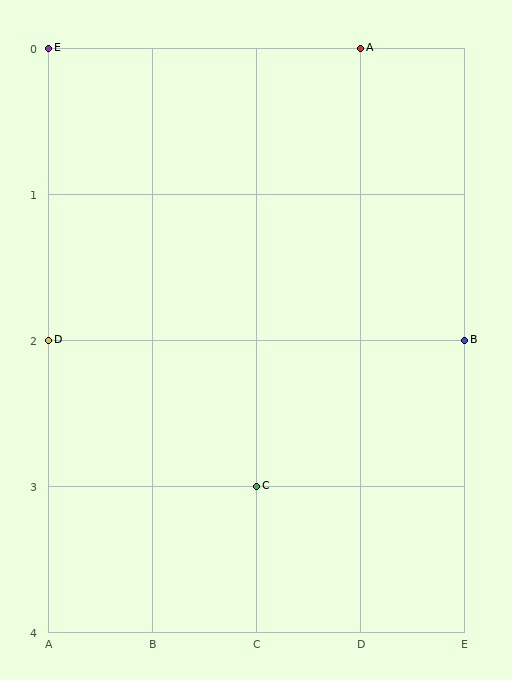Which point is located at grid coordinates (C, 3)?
Point C is at (C, 3).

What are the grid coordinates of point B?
Point B is at grid coordinates (E, 2).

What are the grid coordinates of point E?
Point E is at grid coordinates (A, 0).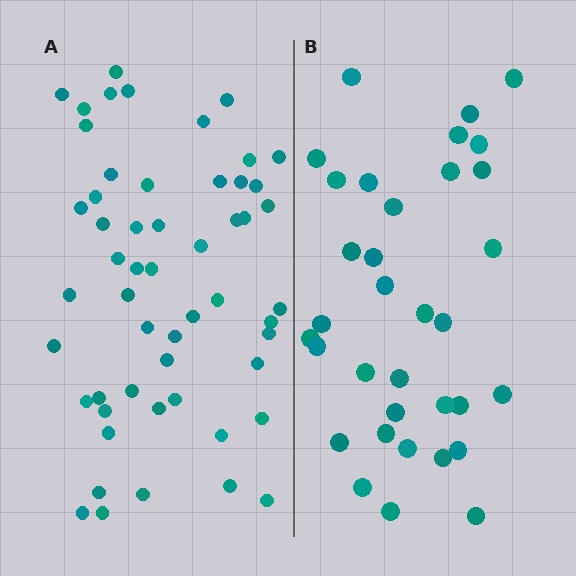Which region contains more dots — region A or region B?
Region A (the left region) has more dots.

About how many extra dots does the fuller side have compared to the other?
Region A has approximately 20 more dots than region B.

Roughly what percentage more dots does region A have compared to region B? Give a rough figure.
About 60% more.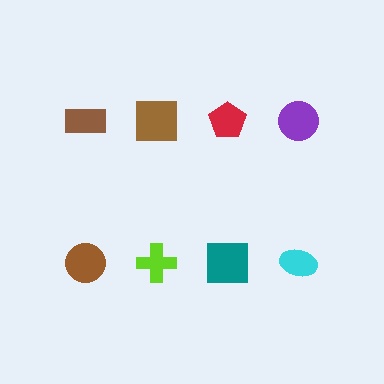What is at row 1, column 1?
A brown rectangle.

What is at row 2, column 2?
A lime cross.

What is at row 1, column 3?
A red pentagon.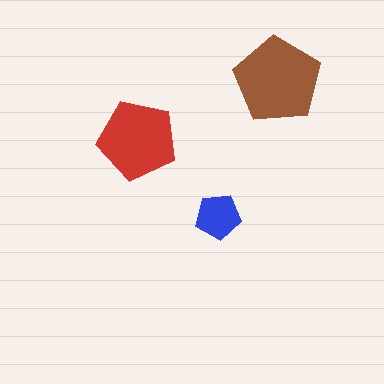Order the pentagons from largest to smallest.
the brown one, the red one, the blue one.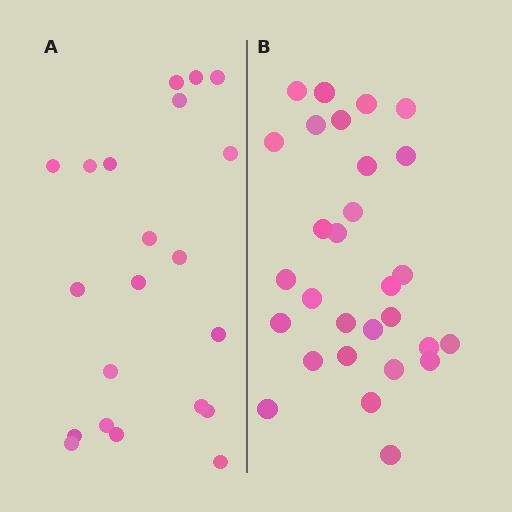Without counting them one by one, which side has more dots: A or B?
Region B (the right region) has more dots.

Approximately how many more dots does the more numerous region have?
Region B has roughly 8 or so more dots than region A.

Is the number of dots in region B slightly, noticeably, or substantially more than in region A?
Region B has noticeably more, but not dramatically so. The ratio is roughly 1.4 to 1.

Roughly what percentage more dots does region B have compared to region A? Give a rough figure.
About 40% more.